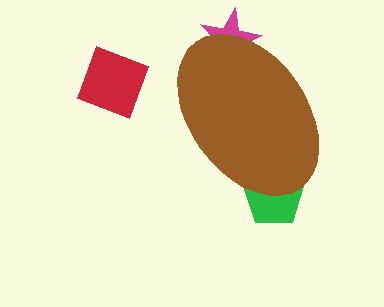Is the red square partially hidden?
No, the red square is fully visible.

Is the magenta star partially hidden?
Yes, the magenta star is partially hidden behind the brown ellipse.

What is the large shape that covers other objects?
A brown ellipse.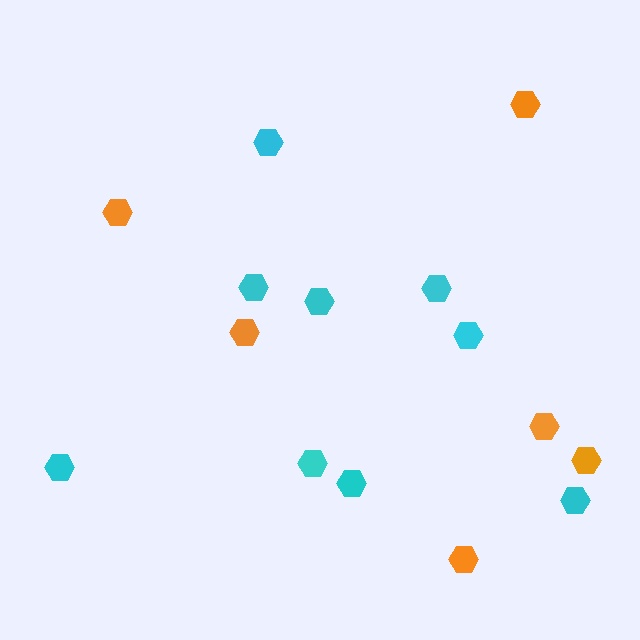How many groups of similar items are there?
There are 2 groups: one group of orange hexagons (6) and one group of cyan hexagons (9).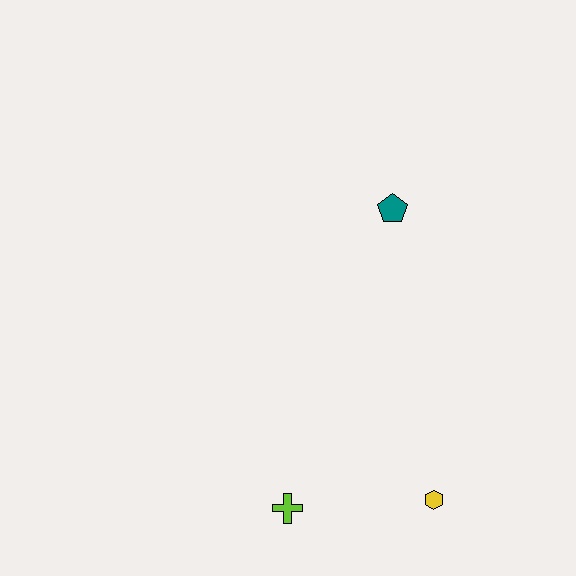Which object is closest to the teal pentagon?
The yellow hexagon is closest to the teal pentagon.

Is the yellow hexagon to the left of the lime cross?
No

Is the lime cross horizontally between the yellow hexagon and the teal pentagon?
No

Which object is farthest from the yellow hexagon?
The teal pentagon is farthest from the yellow hexagon.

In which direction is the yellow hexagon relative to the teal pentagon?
The yellow hexagon is below the teal pentagon.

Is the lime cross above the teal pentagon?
No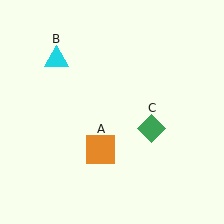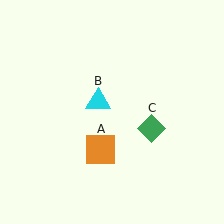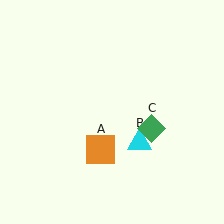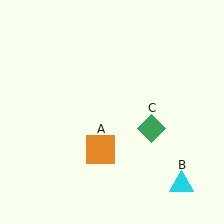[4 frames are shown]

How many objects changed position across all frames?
1 object changed position: cyan triangle (object B).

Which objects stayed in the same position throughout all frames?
Orange square (object A) and green diamond (object C) remained stationary.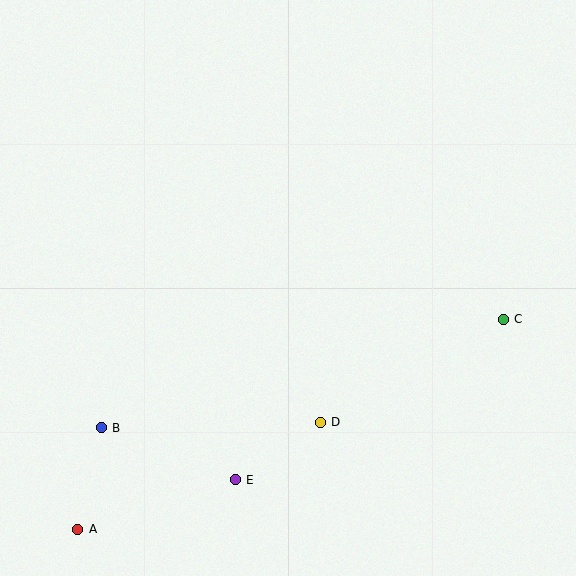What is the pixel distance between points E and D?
The distance between E and D is 103 pixels.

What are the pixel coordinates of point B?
Point B is at (101, 428).